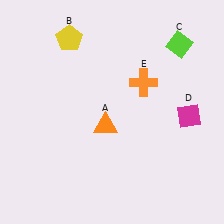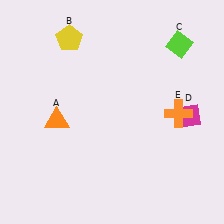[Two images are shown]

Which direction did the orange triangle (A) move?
The orange triangle (A) moved left.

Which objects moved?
The objects that moved are: the orange triangle (A), the orange cross (E).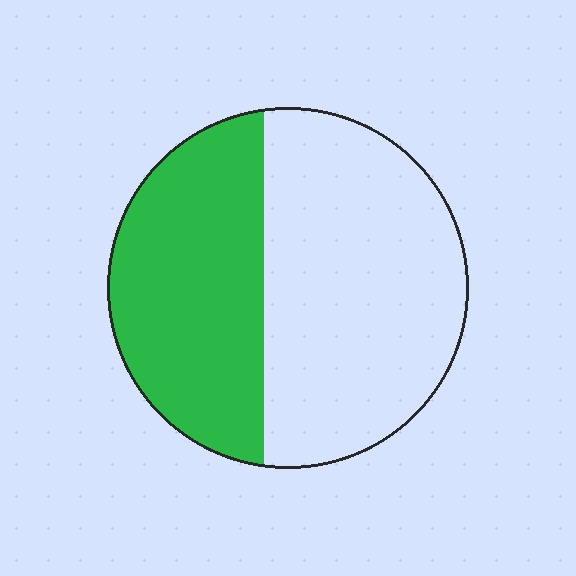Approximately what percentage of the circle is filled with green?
Approximately 40%.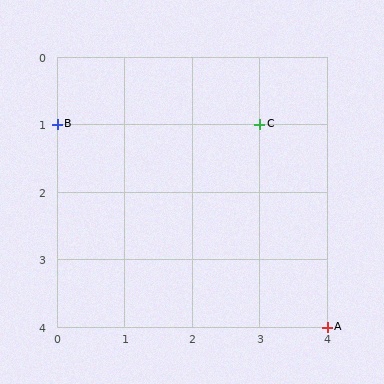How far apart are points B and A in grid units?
Points B and A are 4 columns and 3 rows apart (about 5.0 grid units diagonally).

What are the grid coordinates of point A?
Point A is at grid coordinates (4, 4).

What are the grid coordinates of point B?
Point B is at grid coordinates (0, 1).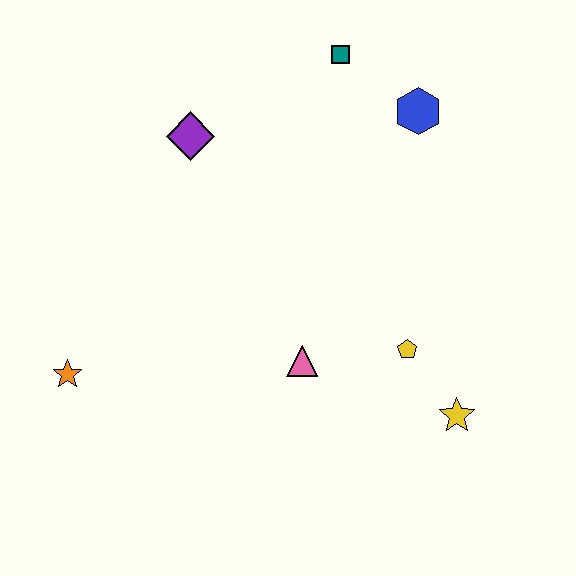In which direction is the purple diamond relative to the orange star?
The purple diamond is above the orange star.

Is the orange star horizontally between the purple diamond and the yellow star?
No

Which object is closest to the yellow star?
The yellow pentagon is closest to the yellow star.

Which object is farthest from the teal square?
The orange star is farthest from the teal square.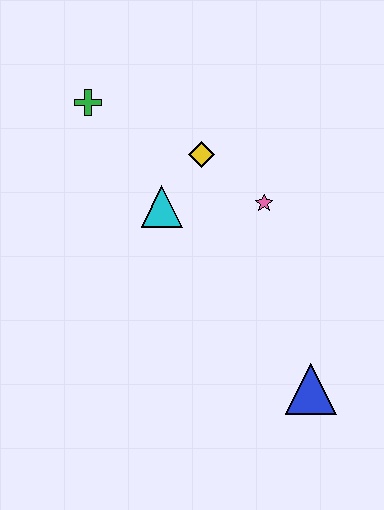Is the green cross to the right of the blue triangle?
No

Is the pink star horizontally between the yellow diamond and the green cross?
No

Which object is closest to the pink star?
The yellow diamond is closest to the pink star.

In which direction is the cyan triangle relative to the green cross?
The cyan triangle is below the green cross.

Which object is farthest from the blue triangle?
The green cross is farthest from the blue triangle.